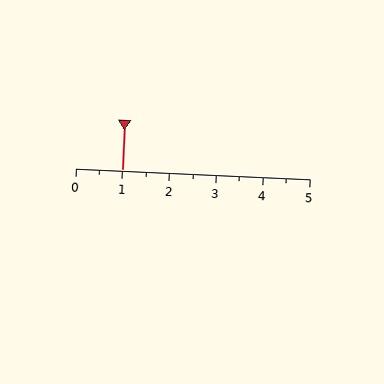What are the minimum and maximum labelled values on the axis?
The axis runs from 0 to 5.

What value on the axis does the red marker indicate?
The marker indicates approximately 1.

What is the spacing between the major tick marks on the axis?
The major ticks are spaced 1 apart.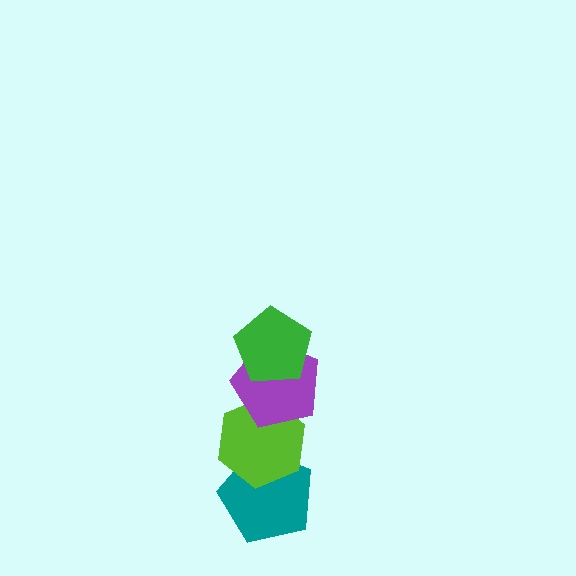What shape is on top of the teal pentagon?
The lime hexagon is on top of the teal pentagon.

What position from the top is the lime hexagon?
The lime hexagon is 3rd from the top.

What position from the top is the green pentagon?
The green pentagon is 1st from the top.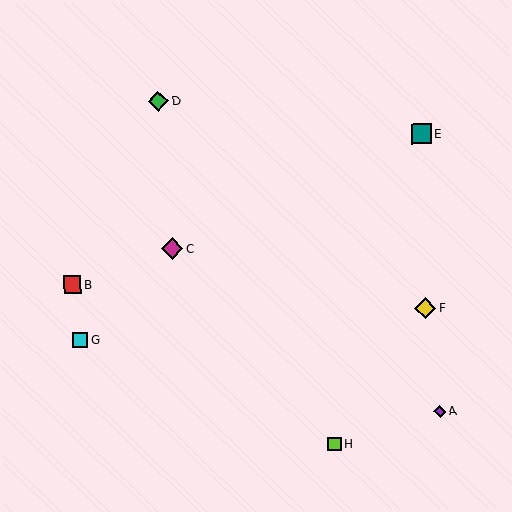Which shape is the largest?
The yellow diamond (labeled F) is the largest.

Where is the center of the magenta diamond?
The center of the magenta diamond is at (172, 249).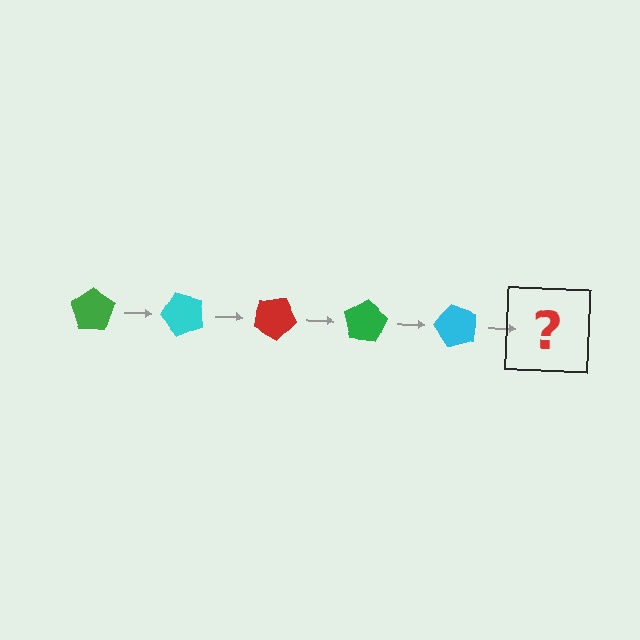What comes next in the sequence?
The next element should be a red pentagon, rotated 250 degrees from the start.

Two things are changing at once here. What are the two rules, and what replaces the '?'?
The two rules are that it rotates 50 degrees each step and the color cycles through green, cyan, and red. The '?' should be a red pentagon, rotated 250 degrees from the start.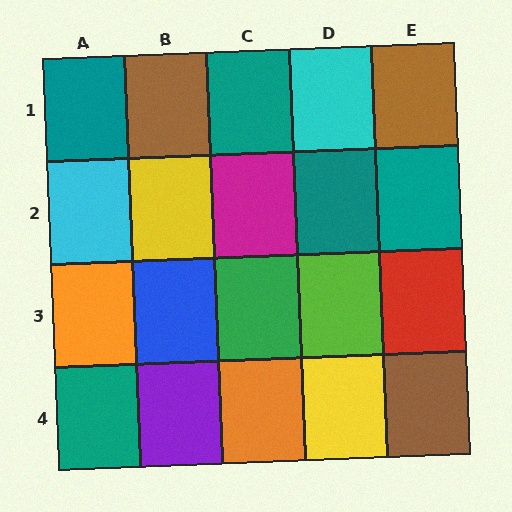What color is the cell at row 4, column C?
Orange.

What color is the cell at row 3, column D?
Lime.